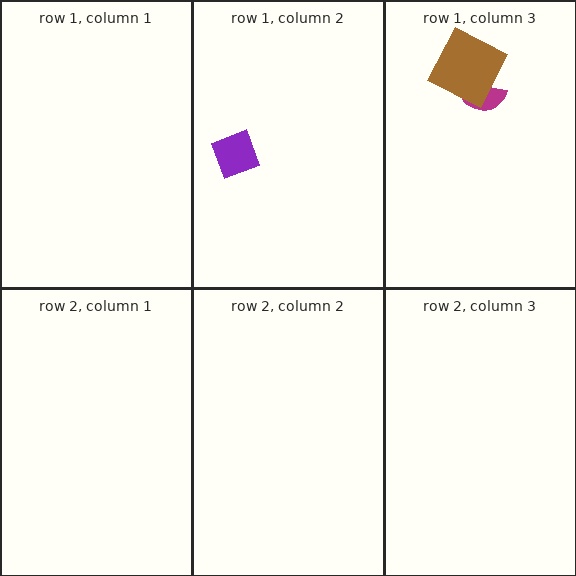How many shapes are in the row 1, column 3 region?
2.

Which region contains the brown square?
The row 1, column 3 region.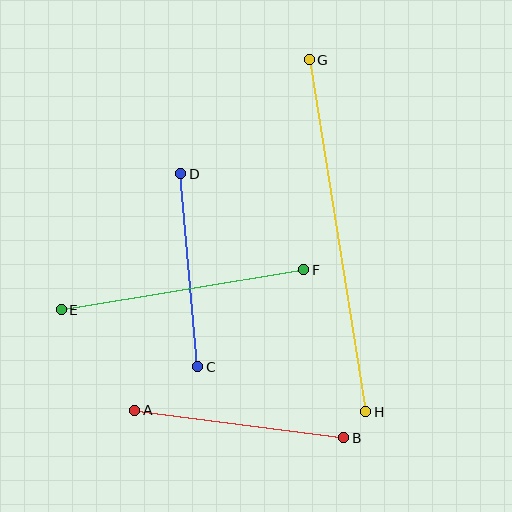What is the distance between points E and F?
The distance is approximately 246 pixels.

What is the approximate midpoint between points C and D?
The midpoint is at approximately (189, 270) pixels.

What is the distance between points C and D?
The distance is approximately 194 pixels.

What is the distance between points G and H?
The distance is approximately 357 pixels.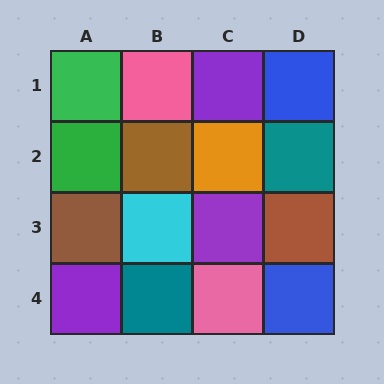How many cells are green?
2 cells are green.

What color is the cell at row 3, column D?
Brown.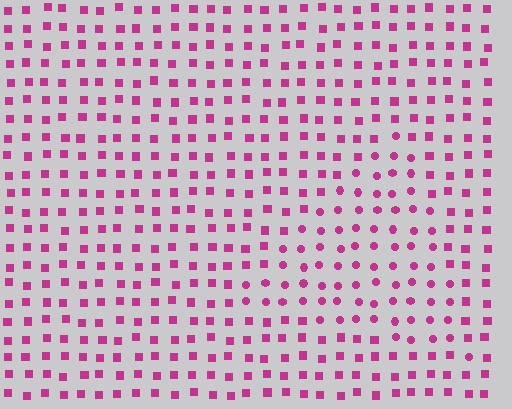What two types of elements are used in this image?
The image uses circles inside the triangle region and squares outside it.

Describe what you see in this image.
The image is filled with small magenta elements arranged in a uniform grid. A triangle-shaped region contains circles, while the surrounding area contains squares. The boundary is defined purely by the change in element shape.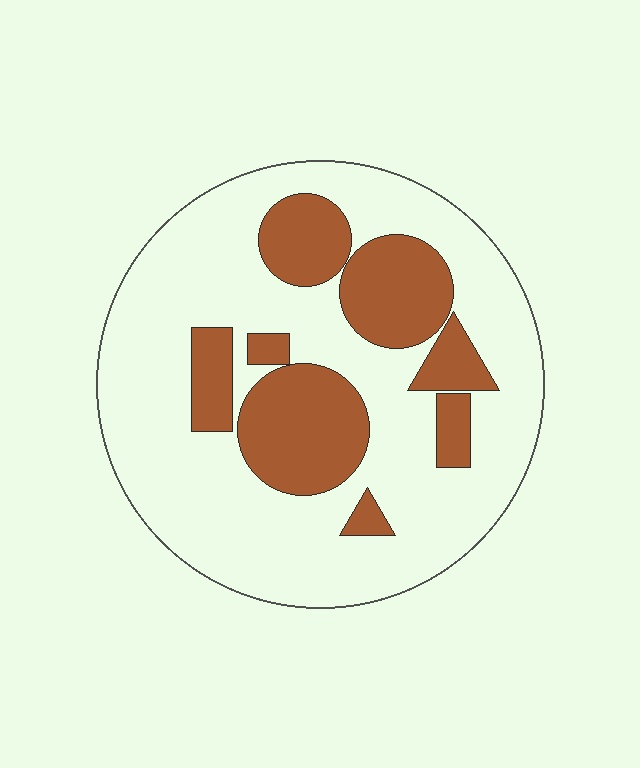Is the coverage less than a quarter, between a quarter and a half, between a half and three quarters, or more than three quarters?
Between a quarter and a half.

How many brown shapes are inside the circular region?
8.